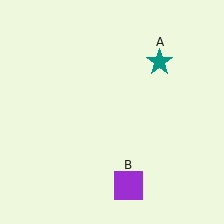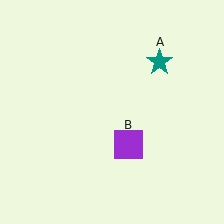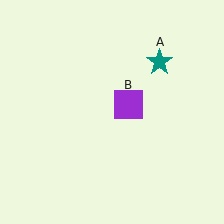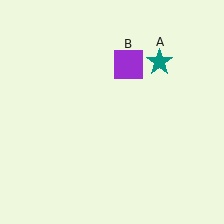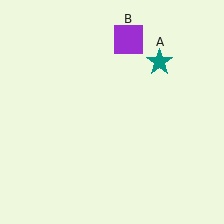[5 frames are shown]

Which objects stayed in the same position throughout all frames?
Teal star (object A) remained stationary.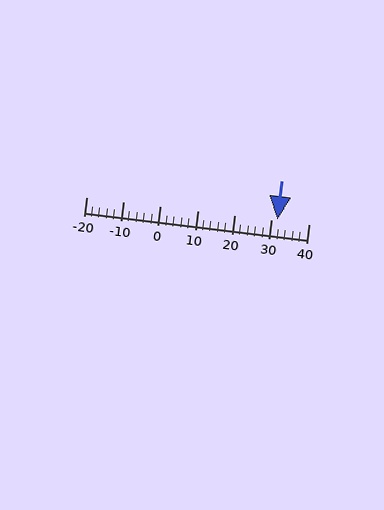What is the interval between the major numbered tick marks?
The major tick marks are spaced 10 units apart.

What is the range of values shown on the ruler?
The ruler shows values from -20 to 40.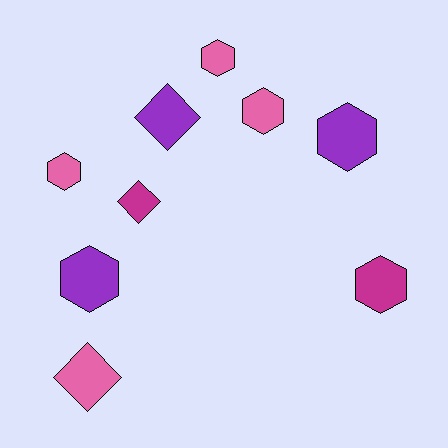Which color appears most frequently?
Pink, with 4 objects.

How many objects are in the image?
There are 9 objects.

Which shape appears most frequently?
Hexagon, with 6 objects.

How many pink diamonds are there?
There is 1 pink diamond.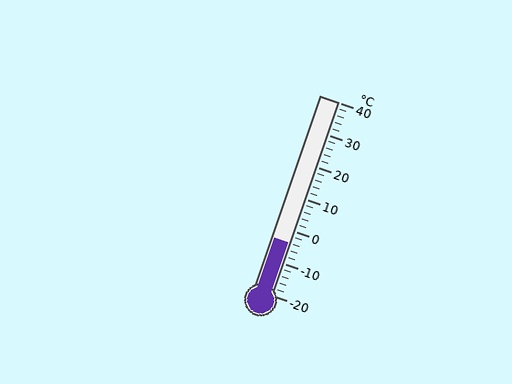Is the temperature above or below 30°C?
The temperature is below 30°C.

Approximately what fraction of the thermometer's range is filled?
The thermometer is filled to approximately 25% of its range.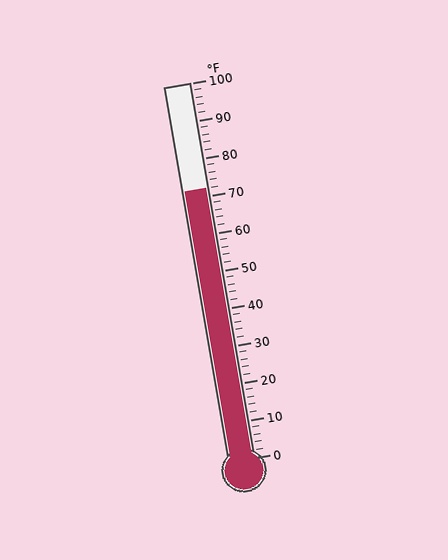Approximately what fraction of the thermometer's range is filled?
The thermometer is filled to approximately 70% of its range.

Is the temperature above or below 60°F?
The temperature is above 60°F.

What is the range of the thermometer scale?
The thermometer scale ranges from 0°F to 100°F.